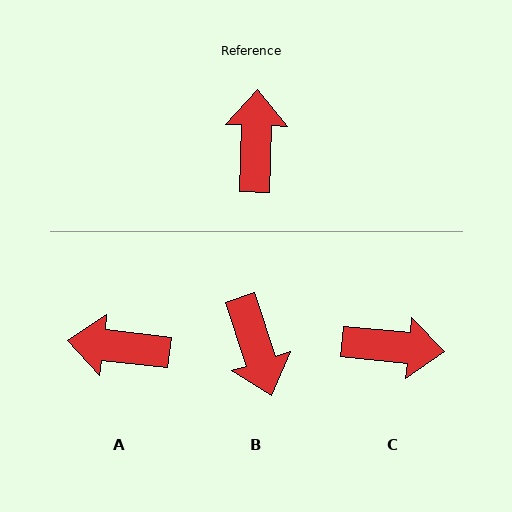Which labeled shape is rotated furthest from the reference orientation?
B, about 160 degrees away.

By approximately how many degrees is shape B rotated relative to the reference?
Approximately 160 degrees clockwise.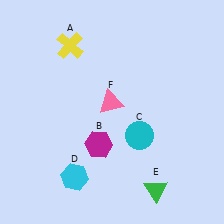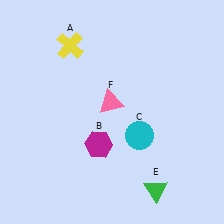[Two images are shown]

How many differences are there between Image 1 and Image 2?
There is 1 difference between the two images.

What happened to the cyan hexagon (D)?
The cyan hexagon (D) was removed in Image 2. It was in the bottom-left area of Image 1.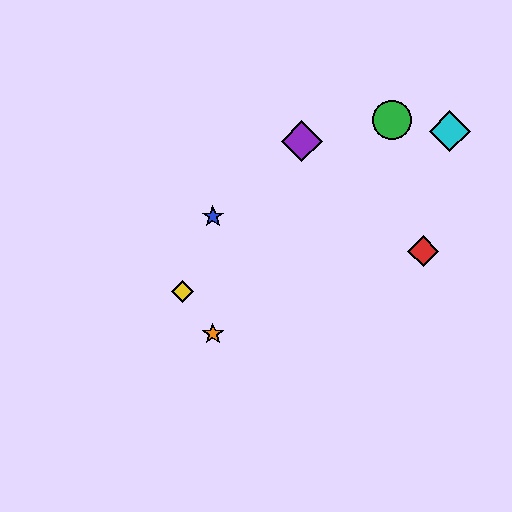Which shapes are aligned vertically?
The blue star, the orange star are aligned vertically.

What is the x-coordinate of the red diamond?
The red diamond is at x≈423.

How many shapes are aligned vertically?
2 shapes (the blue star, the orange star) are aligned vertically.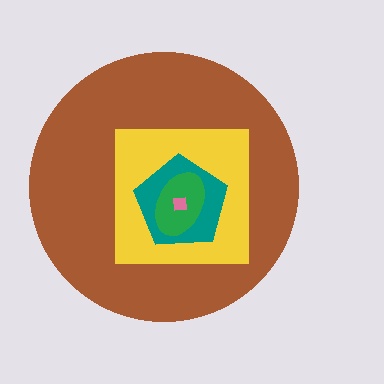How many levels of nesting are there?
5.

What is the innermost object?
The pink square.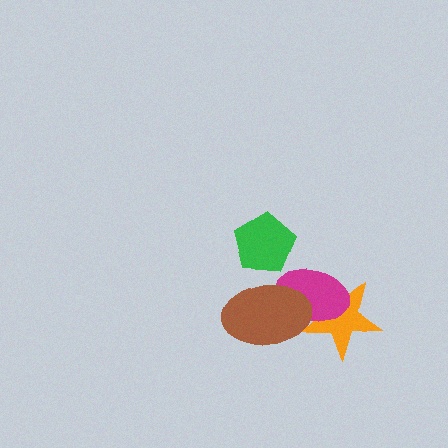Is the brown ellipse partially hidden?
No, no other shape covers it.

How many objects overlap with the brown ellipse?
2 objects overlap with the brown ellipse.